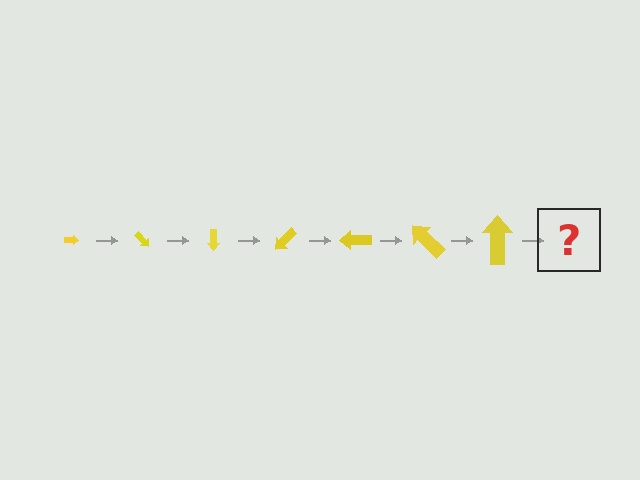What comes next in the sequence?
The next element should be an arrow, larger than the previous one and rotated 315 degrees from the start.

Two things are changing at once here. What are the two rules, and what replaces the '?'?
The two rules are that the arrow grows larger each step and it rotates 45 degrees each step. The '?' should be an arrow, larger than the previous one and rotated 315 degrees from the start.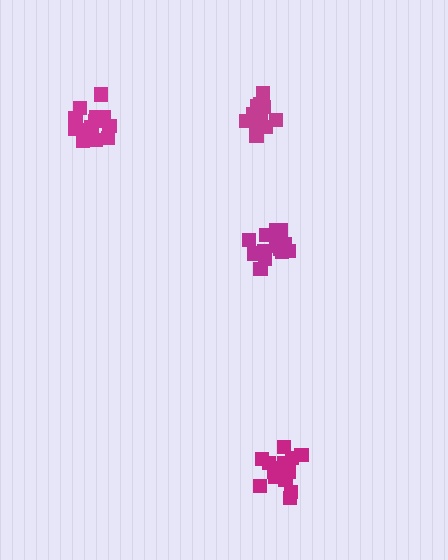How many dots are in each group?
Group 1: 15 dots, Group 2: 12 dots, Group 3: 15 dots, Group 4: 15 dots (57 total).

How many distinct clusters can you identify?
There are 4 distinct clusters.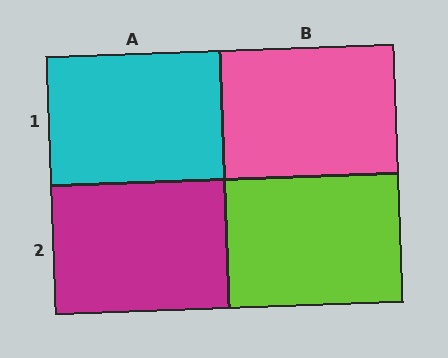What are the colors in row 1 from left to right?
Cyan, pink.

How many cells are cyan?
1 cell is cyan.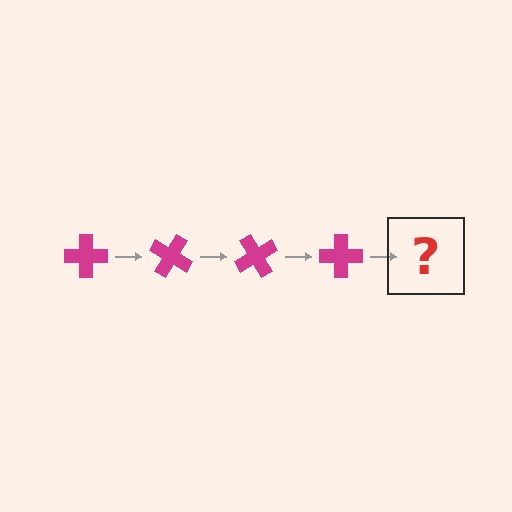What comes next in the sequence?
The next element should be a magenta cross rotated 120 degrees.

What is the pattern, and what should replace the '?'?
The pattern is that the cross rotates 30 degrees each step. The '?' should be a magenta cross rotated 120 degrees.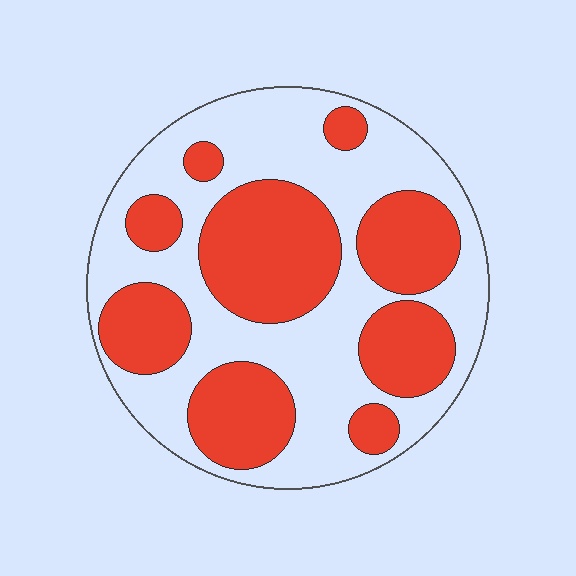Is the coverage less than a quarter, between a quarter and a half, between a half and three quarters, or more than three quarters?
Between a quarter and a half.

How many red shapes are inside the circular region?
9.